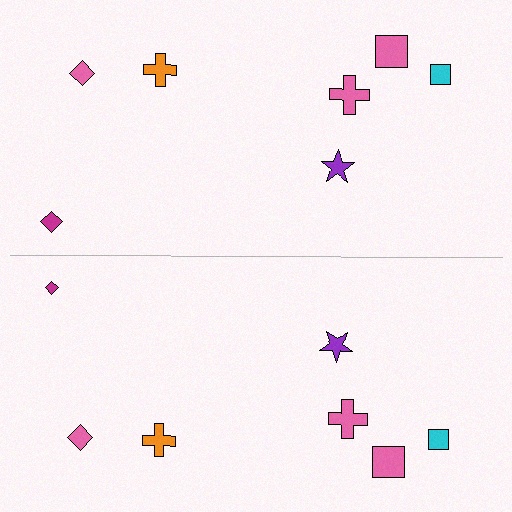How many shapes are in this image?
There are 14 shapes in this image.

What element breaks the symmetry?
The magenta diamond on the bottom side has a different size than its mirror counterpart.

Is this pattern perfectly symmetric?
No, the pattern is not perfectly symmetric. The magenta diamond on the bottom side has a different size than its mirror counterpart.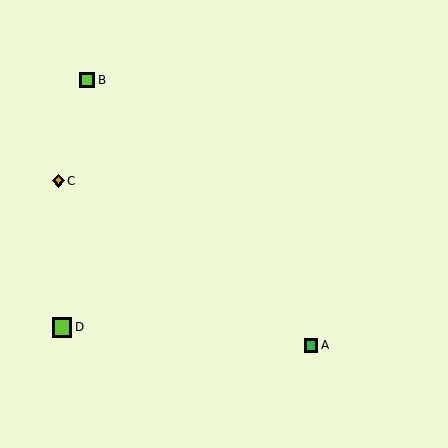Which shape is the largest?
The lime square (labeled D) is the largest.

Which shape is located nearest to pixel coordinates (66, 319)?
The lime square (labeled D) at (62, 327) is nearest to that location.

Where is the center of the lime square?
The center of the lime square is at (87, 80).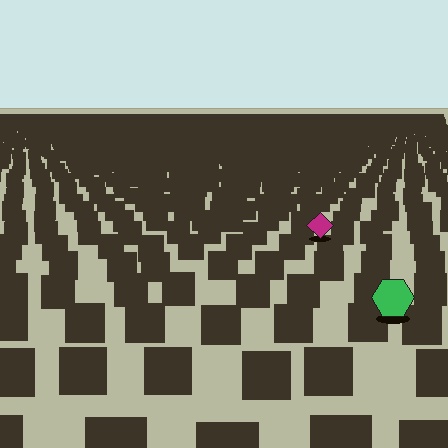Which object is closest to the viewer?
The green hexagon is closest. The texture marks near it are larger and more spread out.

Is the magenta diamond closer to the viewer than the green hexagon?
No. The green hexagon is closer — you can tell from the texture gradient: the ground texture is coarser near it.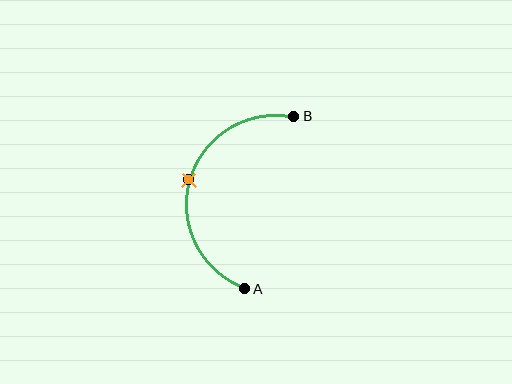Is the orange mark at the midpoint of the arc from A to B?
Yes. The orange mark lies on the arc at equal arc-length from both A and B — it is the arc midpoint.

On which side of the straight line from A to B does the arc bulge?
The arc bulges to the left of the straight line connecting A and B.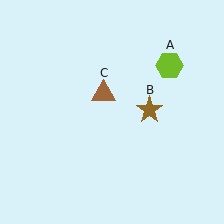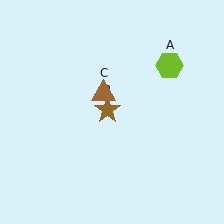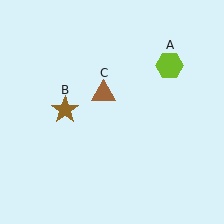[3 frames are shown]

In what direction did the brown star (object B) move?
The brown star (object B) moved left.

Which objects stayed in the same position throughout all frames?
Lime hexagon (object A) and brown triangle (object C) remained stationary.